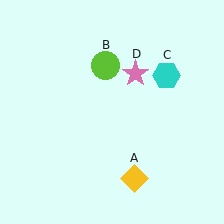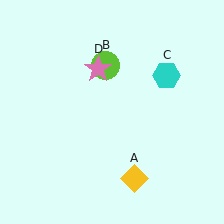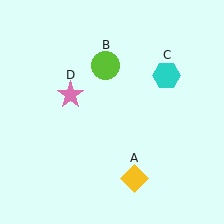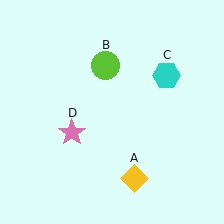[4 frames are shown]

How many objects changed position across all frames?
1 object changed position: pink star (object D).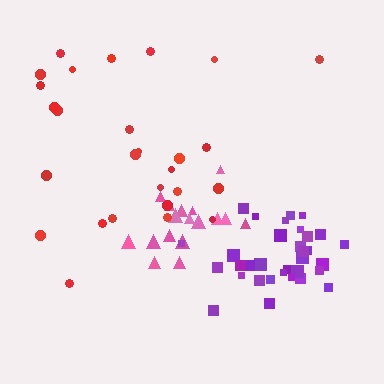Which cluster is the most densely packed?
Purple.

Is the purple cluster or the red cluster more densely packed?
Purple.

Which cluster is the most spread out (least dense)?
Red.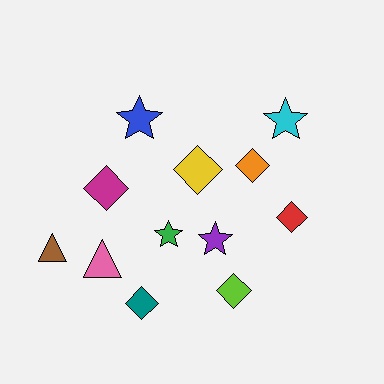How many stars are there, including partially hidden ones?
There are 4 stars.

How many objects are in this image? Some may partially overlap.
There are 12 objects.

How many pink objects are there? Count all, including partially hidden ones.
There is 1 pink object.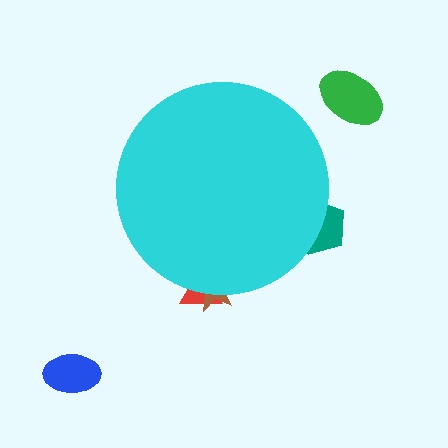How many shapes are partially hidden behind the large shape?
3 shapes are partially hidden.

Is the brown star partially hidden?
Yes, the brown star is partially hidden behind the cyan circle.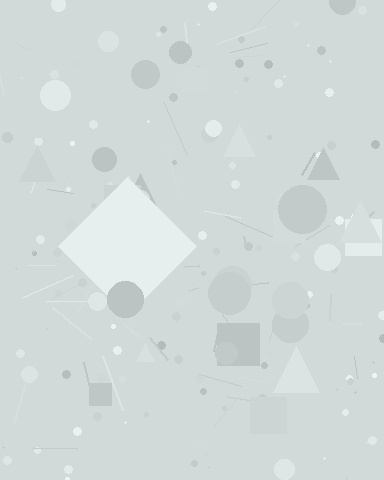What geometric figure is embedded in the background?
A diamond is embedded in the background.